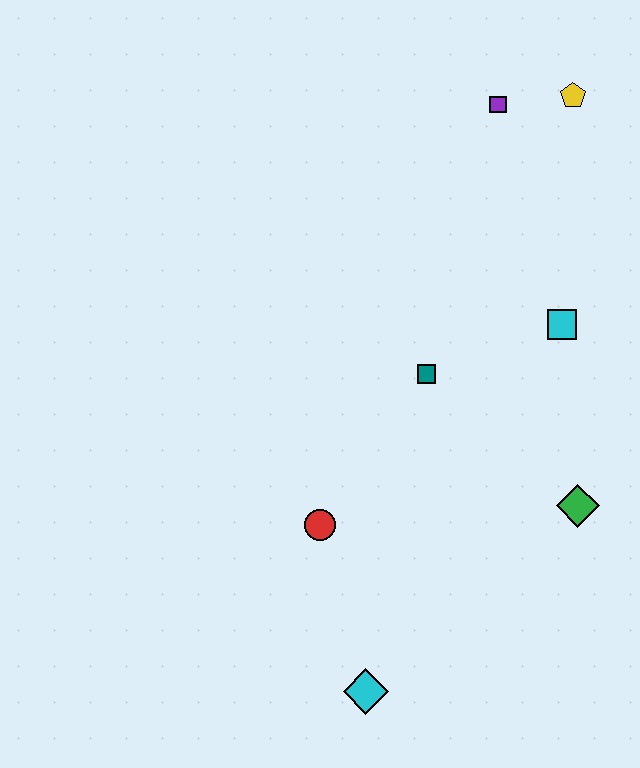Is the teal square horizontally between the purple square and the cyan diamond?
Yes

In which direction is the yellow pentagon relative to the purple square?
The yellow pentagon is to the right of the purple square.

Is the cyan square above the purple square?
No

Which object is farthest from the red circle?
The yellow pentagon is farthest from the red circle.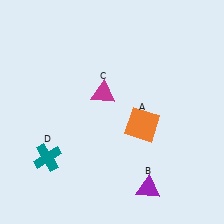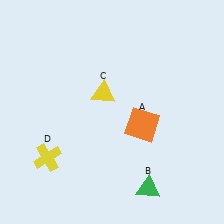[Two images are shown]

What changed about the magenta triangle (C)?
In Image 1, C is magenta. In Image 2, it changed to yellow.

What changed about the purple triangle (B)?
In Image 1, B is purple. In Image 2, it changed to green.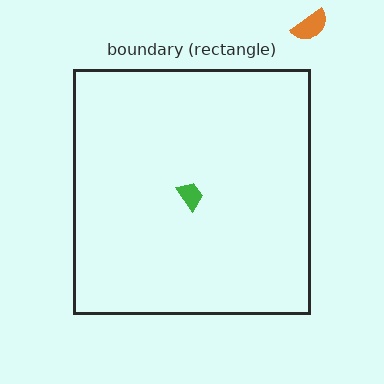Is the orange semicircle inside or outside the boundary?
Outside.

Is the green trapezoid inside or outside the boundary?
Inside.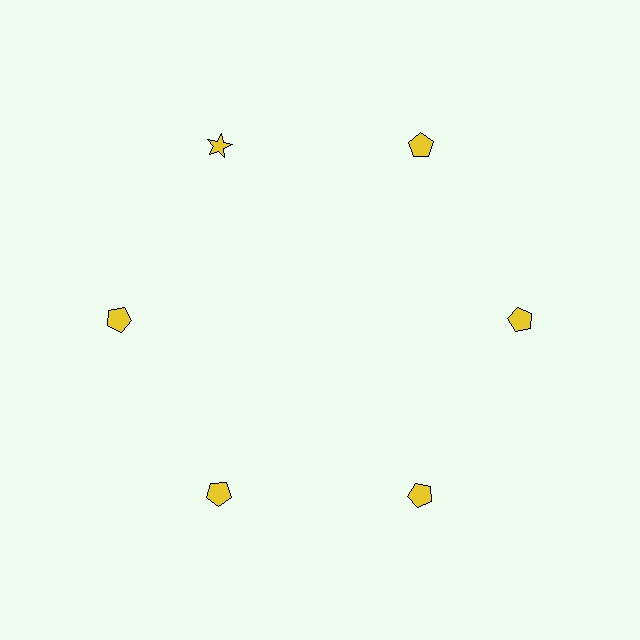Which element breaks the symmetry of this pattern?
The yellow star at roughly the 11 o'clock position breaks the symmetry. All other shapes are yellow pentagons.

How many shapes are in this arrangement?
There are 6 shapes arranged in a ring pattern.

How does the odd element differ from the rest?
It has a different shape: star instead of pentagon.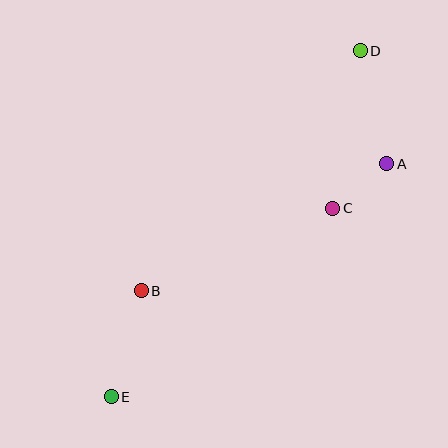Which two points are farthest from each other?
Points D and E are farthest from each other.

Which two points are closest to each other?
Points A and C are closest to each other.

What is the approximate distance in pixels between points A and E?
The distance between A and E is approximately 361 pixels.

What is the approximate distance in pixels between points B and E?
The distance between B and E is approximately 110 pixels.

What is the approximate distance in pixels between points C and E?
The distance between C and E is approximately 290 pixels.